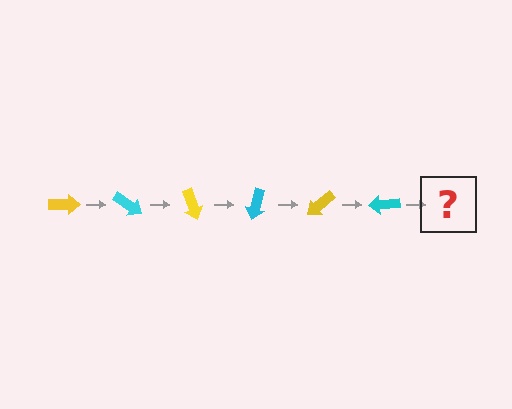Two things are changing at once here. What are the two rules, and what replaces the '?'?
The two rules are that it rotates 35 degrees each step and the color cycles through yellow and cyan. The '?' should be a yellow arrow, rotated 210 degrees from the start.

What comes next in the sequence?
The next element should be a yellow arrow, rotated 210 degrees from the start.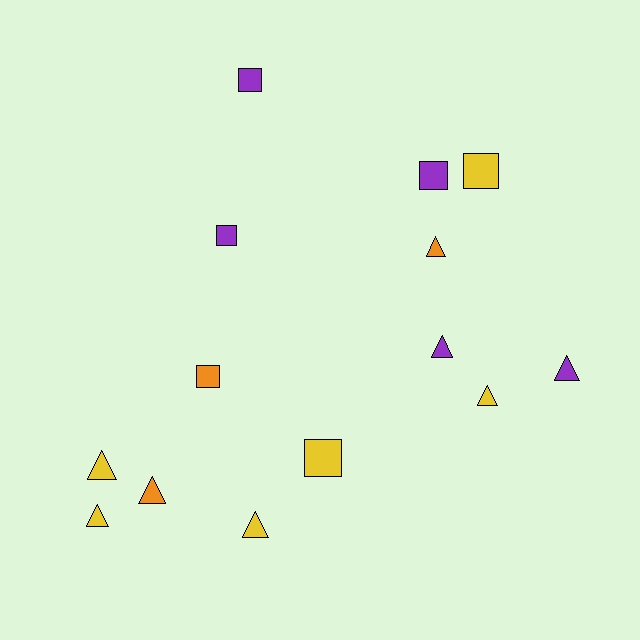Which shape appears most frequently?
Triangle, with 8 objects.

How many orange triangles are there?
There are 2 orange triangles.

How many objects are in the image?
There are 14 objects.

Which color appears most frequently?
Yellow, with 6 objects.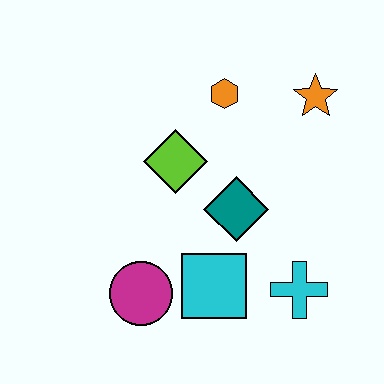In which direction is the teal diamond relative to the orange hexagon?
The teal diamond is below the orange hexagon.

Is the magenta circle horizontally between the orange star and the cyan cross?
No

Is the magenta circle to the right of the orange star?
No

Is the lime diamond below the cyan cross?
No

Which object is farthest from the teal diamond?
The orange star is farthest from the teal diamond.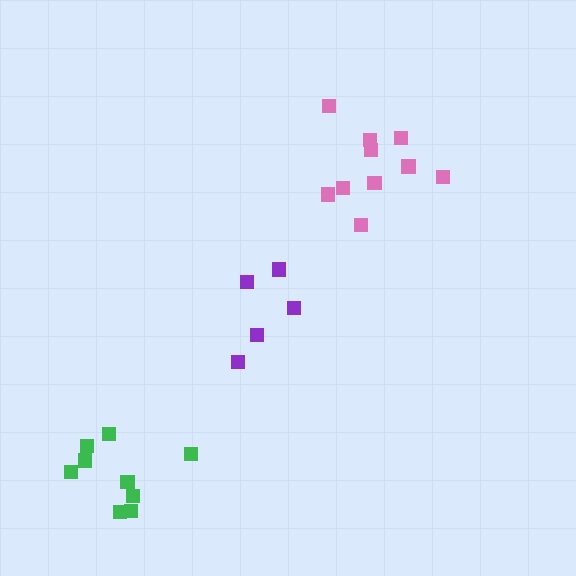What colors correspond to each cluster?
The clusters are colored: purple, pink, green.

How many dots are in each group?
Group 1: 5 dots, Group 2: 10 dots, Group 3: 9 dots (24 total).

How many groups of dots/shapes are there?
There are 3 groups.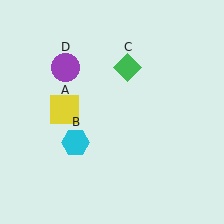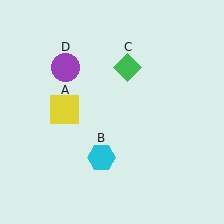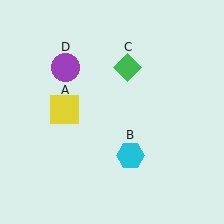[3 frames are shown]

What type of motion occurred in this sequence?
The cyan hexagon (object B) rotated counterclockwise around the center of the scene.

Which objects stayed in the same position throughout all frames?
Yellow square (object A) and green diamond (object C) and purple circle (object D) remained stationary.